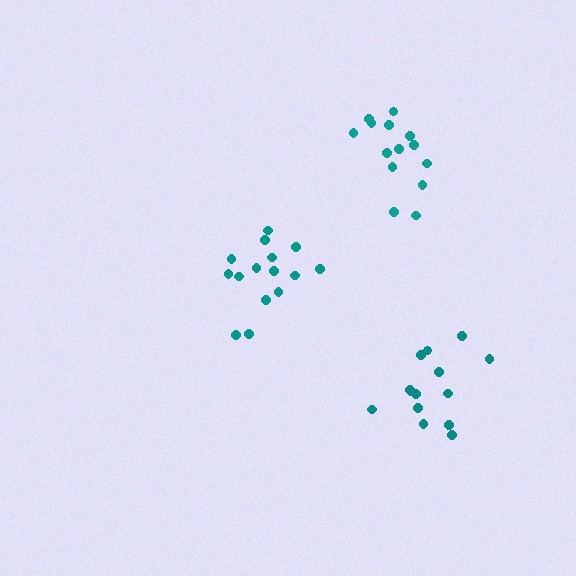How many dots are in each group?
Group 1: 15 dots, Group 2: 14 dots, Group 3: 14 dots (43 total).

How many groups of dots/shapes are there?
There are 3 groups.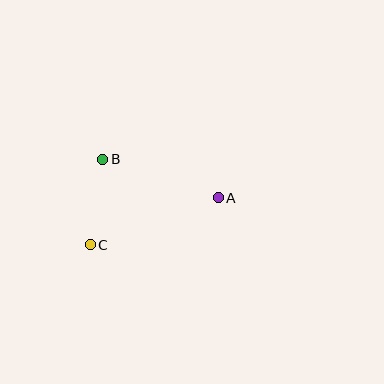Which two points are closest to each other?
Points B and C are closest to each other.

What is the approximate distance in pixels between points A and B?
The distance between A and B is approximately 122 pixels.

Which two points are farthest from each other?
Points A and C are farthest from each other.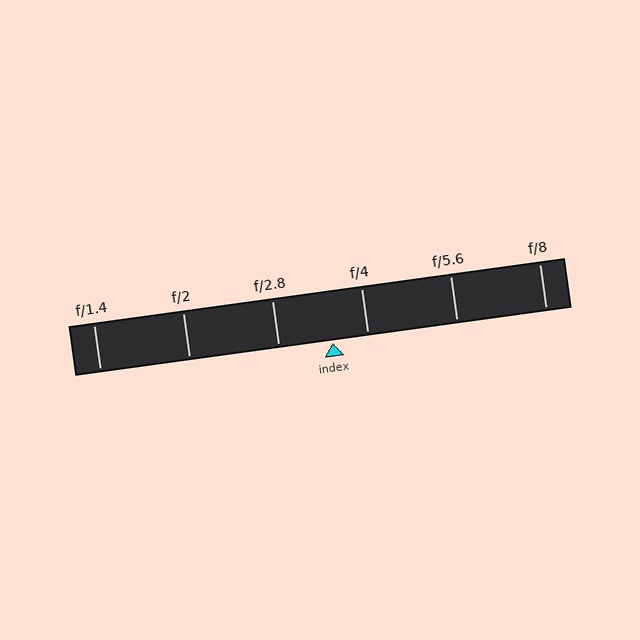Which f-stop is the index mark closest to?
The index mark is closest to f/4.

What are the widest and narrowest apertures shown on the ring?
The widest aperture shown is f/1.4 and the narrowest is f/8.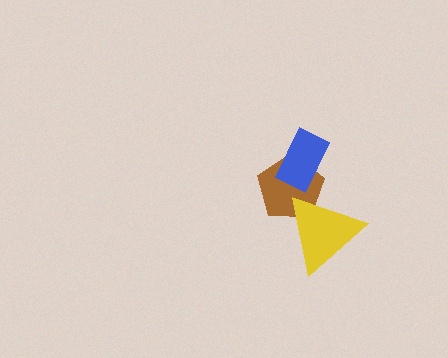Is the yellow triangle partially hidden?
No, no other shape covers it.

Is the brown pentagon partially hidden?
Yes, it is partially covered by another shape.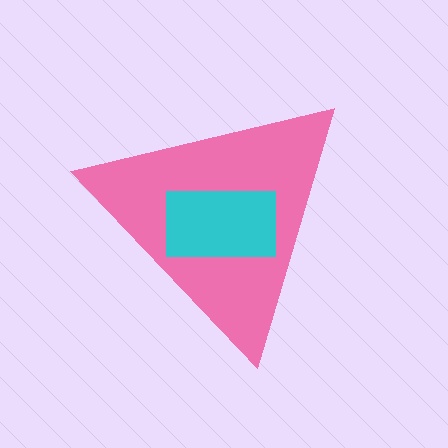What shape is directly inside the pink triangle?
The cyan rectangle.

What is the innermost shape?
The cyan rectangle.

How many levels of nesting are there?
2.